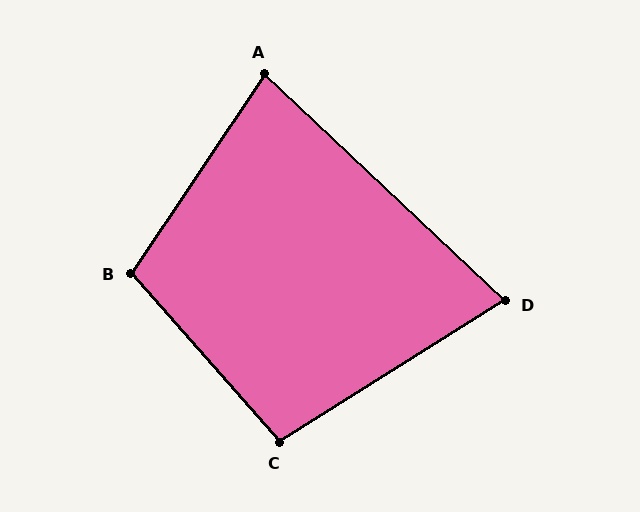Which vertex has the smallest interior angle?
D, at approximately 75 degrees.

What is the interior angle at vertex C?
Approximately 99 degrees (obtuse).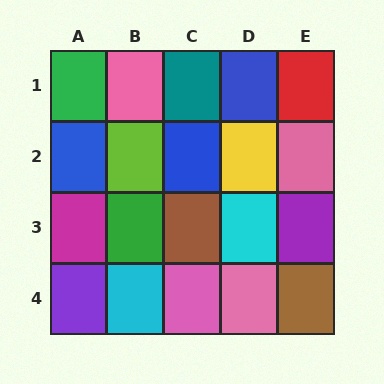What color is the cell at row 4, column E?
Brown.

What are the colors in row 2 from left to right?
Blue, lime, blue, yellow, pink.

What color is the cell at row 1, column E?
Red.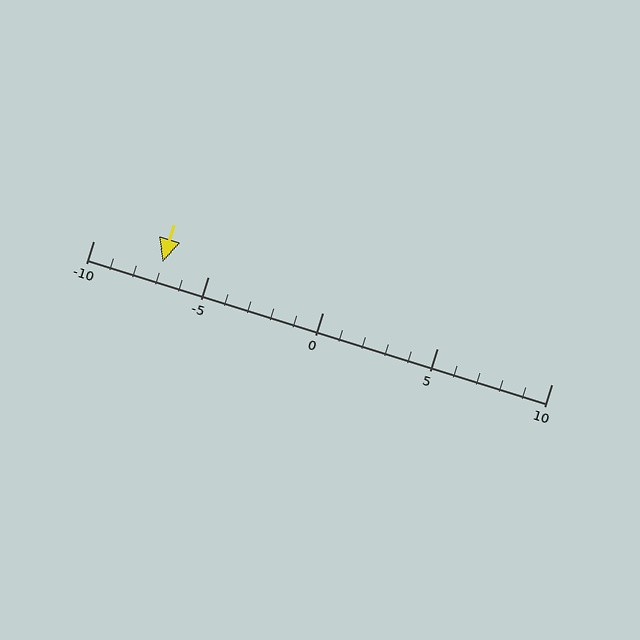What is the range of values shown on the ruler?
The ruler shows values from -10 to 10.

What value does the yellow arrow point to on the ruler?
The yellow arrow points to approximately -7.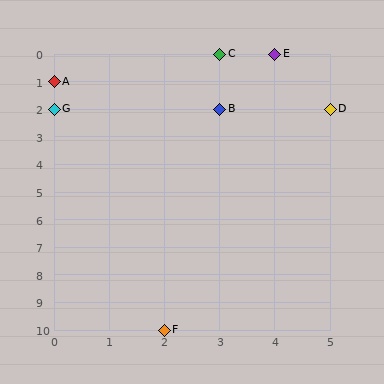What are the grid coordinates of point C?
Point C is at grid coordinates (3, 0).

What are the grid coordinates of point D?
Point D is at grid coordinates (5, 2).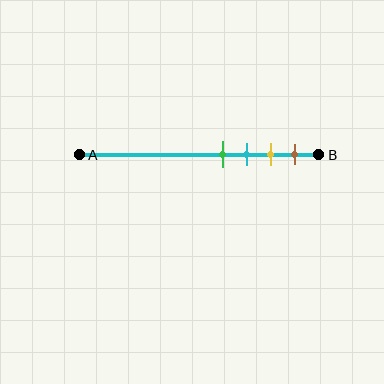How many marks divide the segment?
There are 4 marks dividing the segment.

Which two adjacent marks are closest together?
The green and cyan marks are the closest adjacent pair.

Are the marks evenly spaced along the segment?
Yes, the marks are approximately evenly spaced.